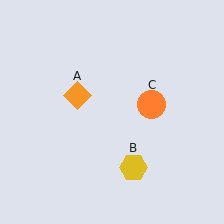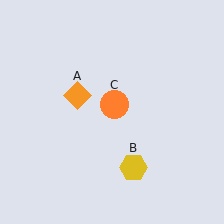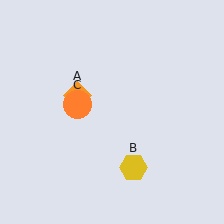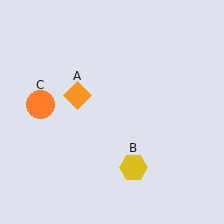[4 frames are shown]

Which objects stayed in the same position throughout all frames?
Orange diamond (object A) and yellow hexagon (object B) remained stationary.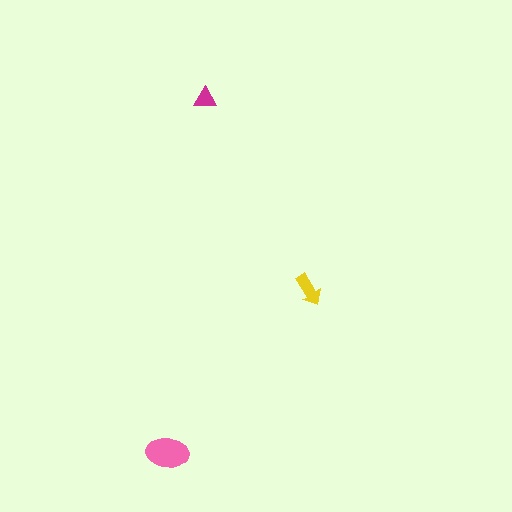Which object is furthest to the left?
The pink ellipse is leftmost.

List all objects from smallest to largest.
The magenta triangle, the yellow arrow, the pink ellipse.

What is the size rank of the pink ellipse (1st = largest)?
1st.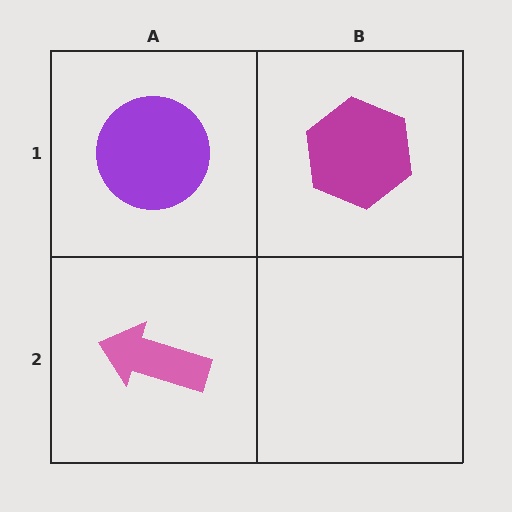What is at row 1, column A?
A purple circle.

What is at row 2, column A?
A pink arrow.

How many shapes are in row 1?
2 shapes.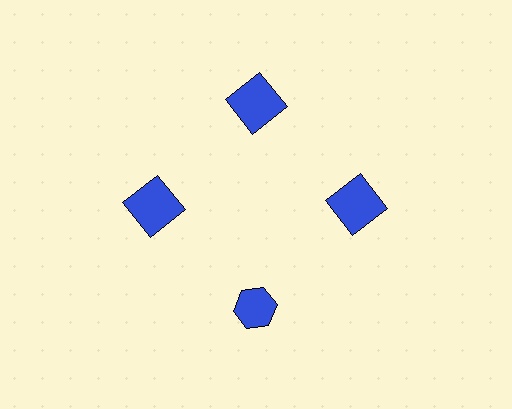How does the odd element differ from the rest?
It has a different shape: hexagon instead of square.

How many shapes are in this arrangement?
There are 4 shapes arranged in a ring pattern.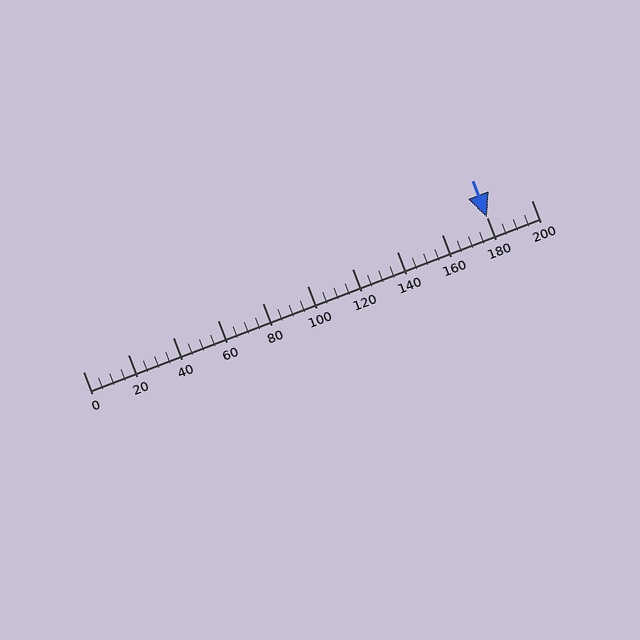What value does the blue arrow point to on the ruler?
The blue arrow points to approximately 180.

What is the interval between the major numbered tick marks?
The major tick marks are spaced 20 units apart.